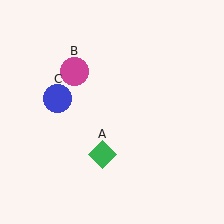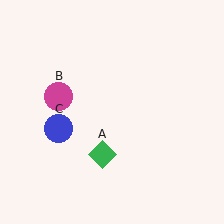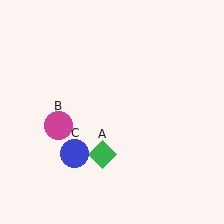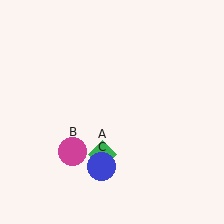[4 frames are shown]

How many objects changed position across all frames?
2 objects changed position: magenta circle (object B), blue circle (object C).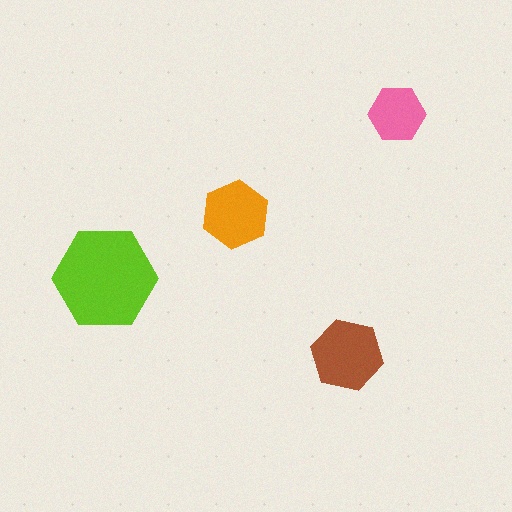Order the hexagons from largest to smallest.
the lime one, the brown one, the orange one, the pink one.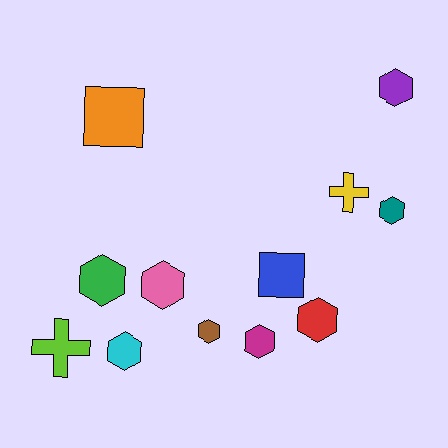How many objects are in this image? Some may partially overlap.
There are 12 objects.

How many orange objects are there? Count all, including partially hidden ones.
There is 1 orange object.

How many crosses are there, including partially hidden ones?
There are 2 crosses.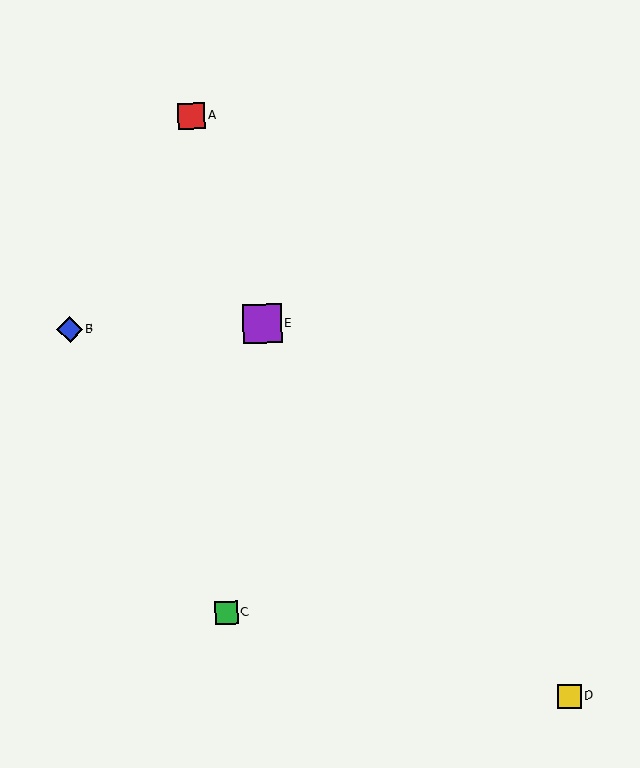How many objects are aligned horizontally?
2 objects (B, E) are aligned horizontally.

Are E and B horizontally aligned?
Yes, both are at y≈324.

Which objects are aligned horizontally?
Objects B, E are aligned horizontally.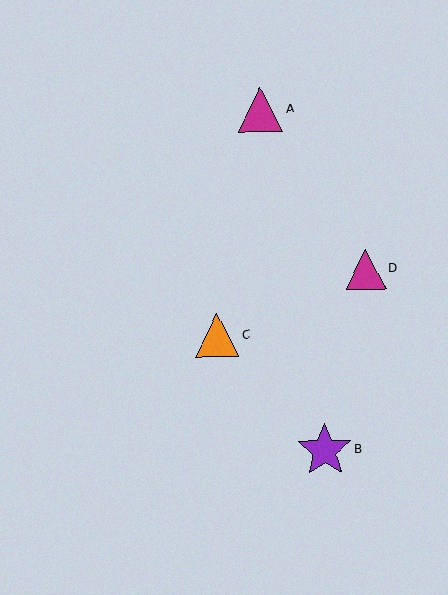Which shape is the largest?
The purple star (labeled B) is the largest.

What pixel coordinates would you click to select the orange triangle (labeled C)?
Click at (217, 335) to select the orange triangle C.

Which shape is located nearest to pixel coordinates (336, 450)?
The purple star (labeled B) at (325, 450) is nearest to that location.